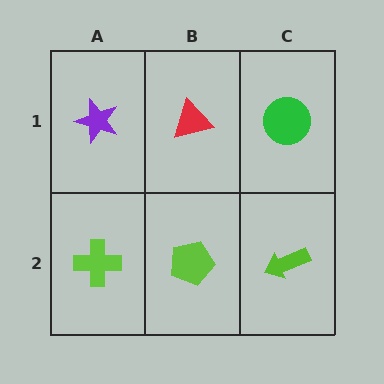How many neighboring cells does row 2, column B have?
3.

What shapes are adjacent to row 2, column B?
A red triangle (row 1, column B), a lime cross (row 2, column A), a lime arrow (row 2, column C).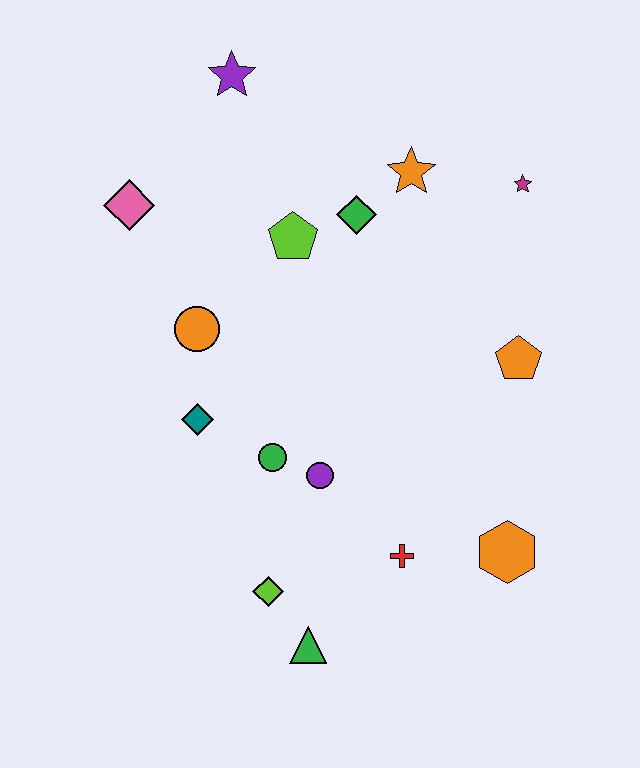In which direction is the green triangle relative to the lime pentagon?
The green triangle is below the lime pentagon.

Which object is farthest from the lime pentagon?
The green triangle is farthest from the lime pentagon.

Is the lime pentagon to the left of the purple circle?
Yes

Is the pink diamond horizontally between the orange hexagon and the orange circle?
No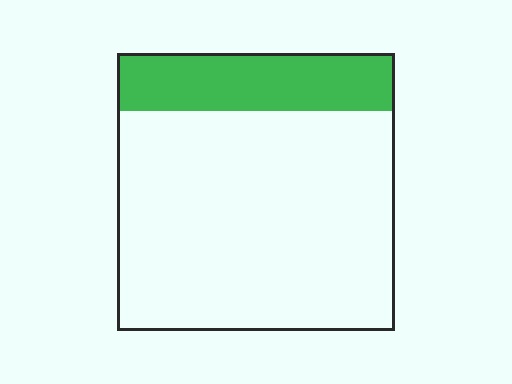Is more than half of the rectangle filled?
No.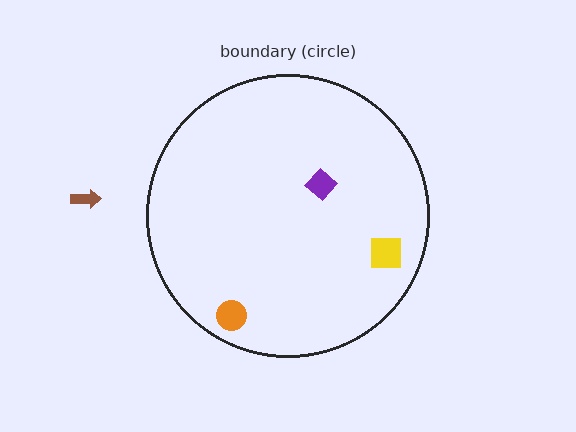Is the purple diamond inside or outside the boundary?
Inside.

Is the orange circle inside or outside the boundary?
Inside.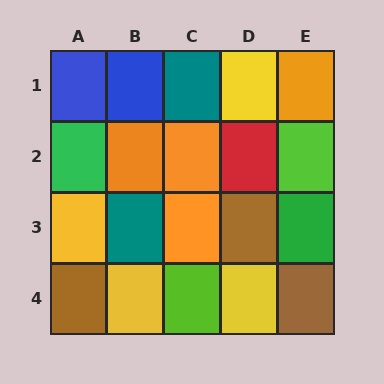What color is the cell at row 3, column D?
Brown.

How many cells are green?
2 cells are green.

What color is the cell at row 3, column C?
Orange.